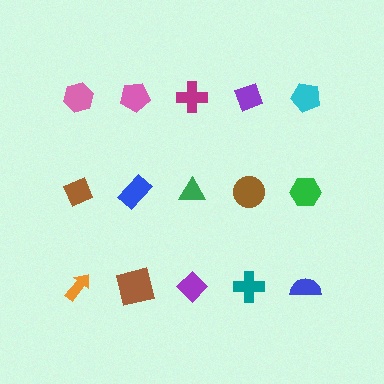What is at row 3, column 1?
An orange arrow.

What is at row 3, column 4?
A teal cross.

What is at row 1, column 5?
A cyan pentagon.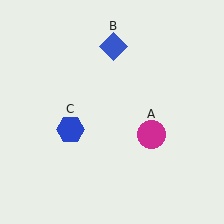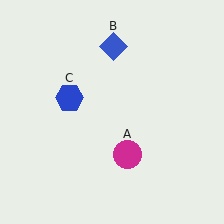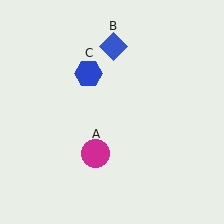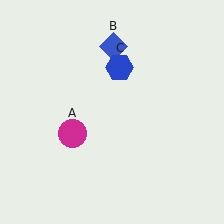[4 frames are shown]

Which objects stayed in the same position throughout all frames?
Blue diamond (object B) remained stationary.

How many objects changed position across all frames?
2 objects changed position: magenta circle (object A), blue hexagon (object C).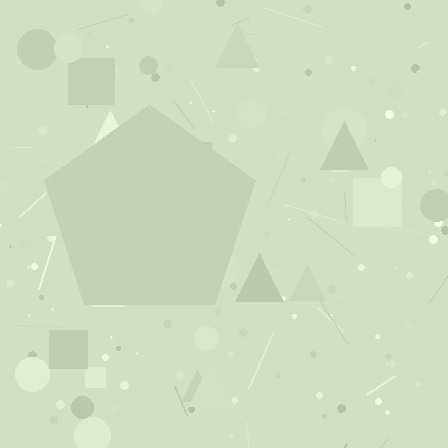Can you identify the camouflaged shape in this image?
The camouflaged shape is a pentagon.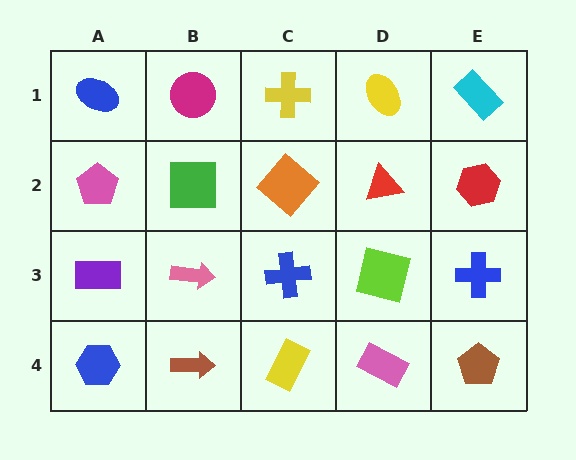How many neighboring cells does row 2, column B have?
4.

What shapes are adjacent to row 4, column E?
A blue cross (row 3, column E), a pink rectangle (row 4, column D).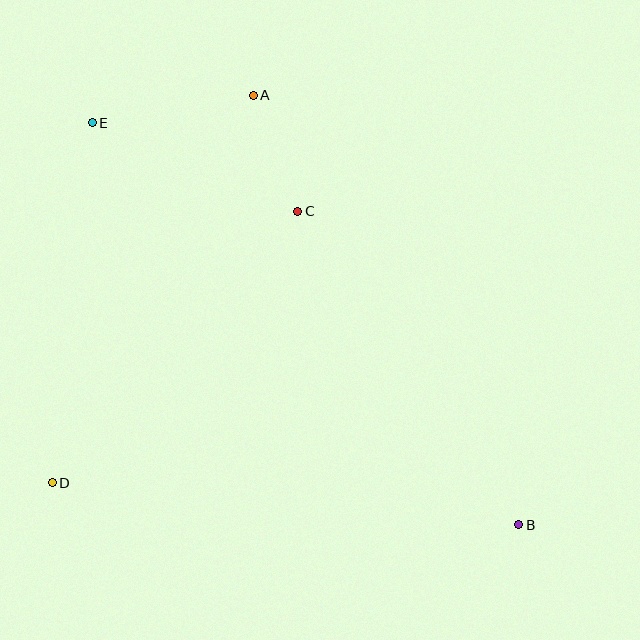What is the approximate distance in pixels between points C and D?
The distance between C and D is approximately 366 pixels.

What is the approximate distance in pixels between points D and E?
The distance between D and E is approximately 362 pixels.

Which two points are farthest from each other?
Points B and E are farthest from each other.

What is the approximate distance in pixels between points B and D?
The distance between B and D is approximately 468 pixels.